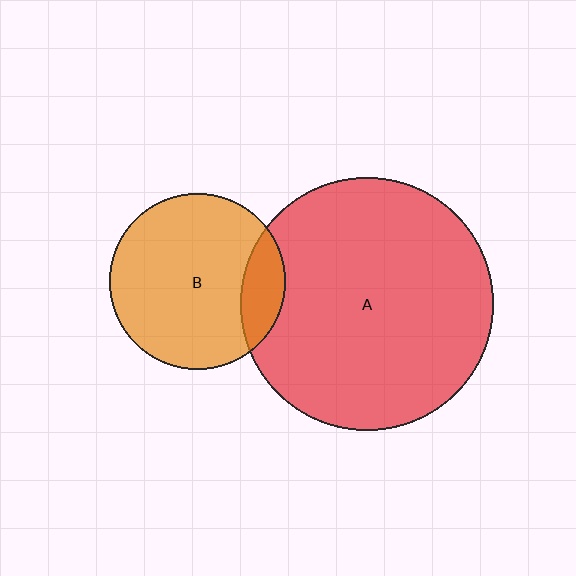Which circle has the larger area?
Circle A (red).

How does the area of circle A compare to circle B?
Approximately 2.1 times.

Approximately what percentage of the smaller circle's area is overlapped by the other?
Approximately 15%.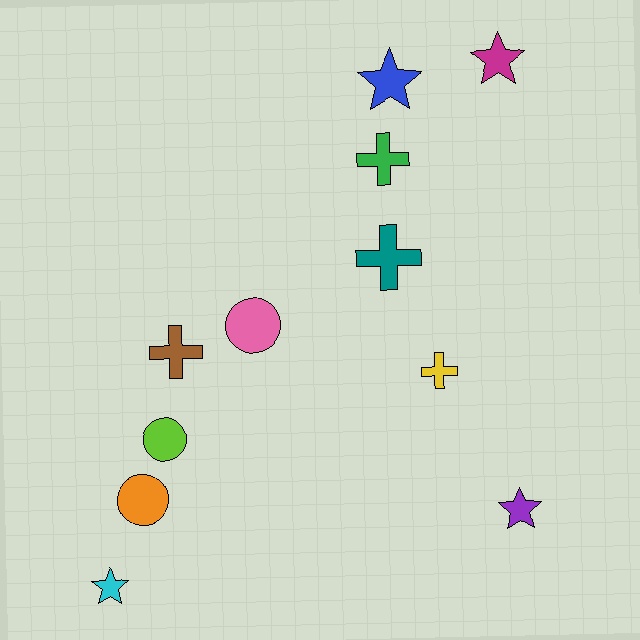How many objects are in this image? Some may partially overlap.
There are 11 objects.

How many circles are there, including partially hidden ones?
There are 3 circles.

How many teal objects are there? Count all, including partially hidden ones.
There is 1 teal object.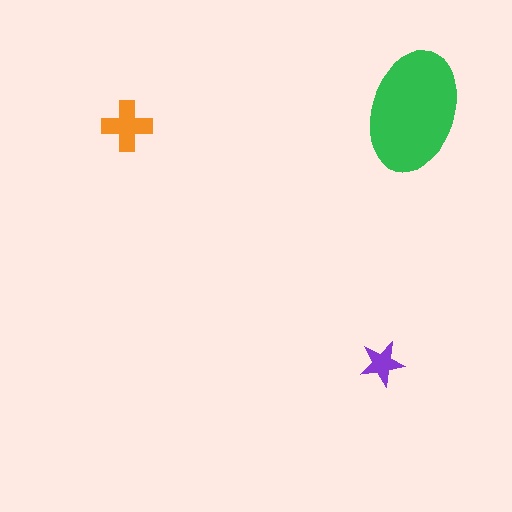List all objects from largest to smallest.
The green ellipse, the orange cross, the purple star.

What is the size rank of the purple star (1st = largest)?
3rd.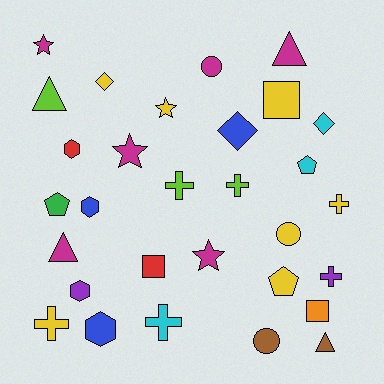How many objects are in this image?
There are 30 objects.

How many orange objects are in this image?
There is 1 orange object.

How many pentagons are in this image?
There are 3 pentagons.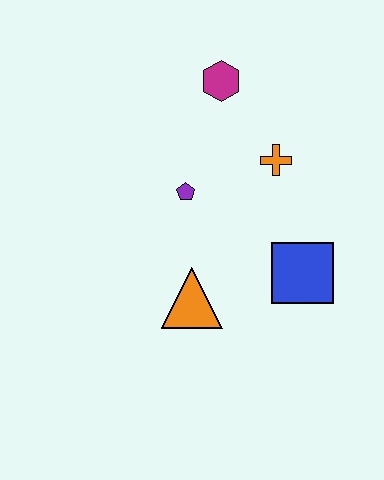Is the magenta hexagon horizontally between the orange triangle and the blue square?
Yes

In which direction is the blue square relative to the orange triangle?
The blue square is to the right of the orange triangle.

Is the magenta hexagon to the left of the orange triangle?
No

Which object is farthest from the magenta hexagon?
The orange triangle is farthest from the magenta hexagon.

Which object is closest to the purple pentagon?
The orange cross is closest to the purple pentagon.